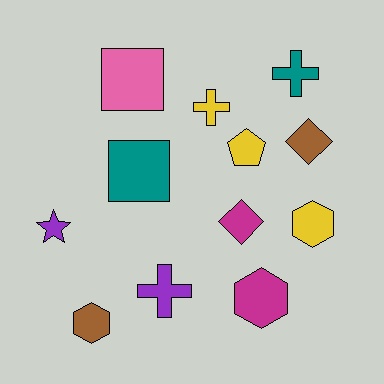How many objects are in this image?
There are 12 objects.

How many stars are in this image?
There is 1 star.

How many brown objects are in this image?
There are 2 brown objects.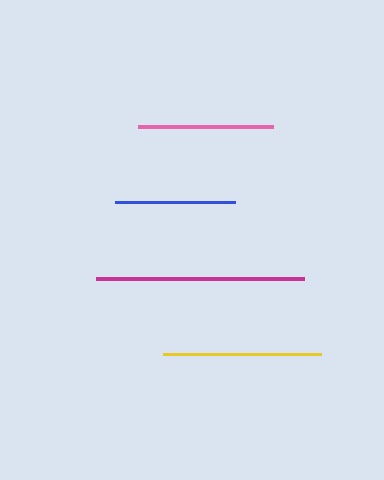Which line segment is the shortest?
The blue line is the shortest at approximately 119 pixels.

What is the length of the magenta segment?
The magenta segment is approximately 208 pixels long.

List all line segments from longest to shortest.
From longest to shortest: magenta, yellow, pink, blue.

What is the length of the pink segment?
The pink segment is approximately 136 pixels long.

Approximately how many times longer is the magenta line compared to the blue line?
The magenta line is approximately 1.7 times the length of the blue line.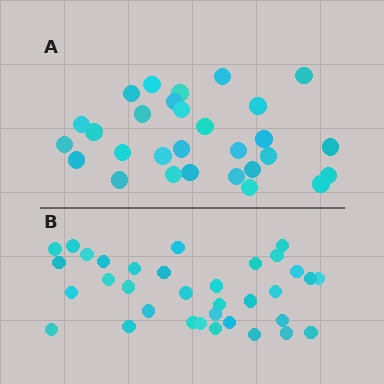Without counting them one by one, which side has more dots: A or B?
Region B (the bottom region) has more dots.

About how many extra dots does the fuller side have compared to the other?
Region B has about 5 more dots than region A.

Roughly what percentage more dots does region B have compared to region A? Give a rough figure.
About 15% more.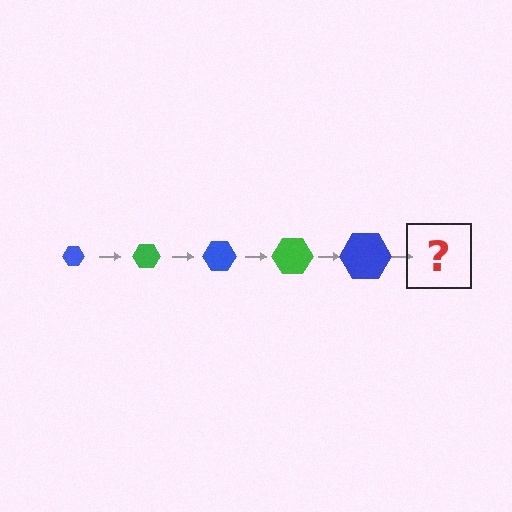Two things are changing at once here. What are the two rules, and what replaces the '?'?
The two rules are that the hexagon grows larger each step and the color cycles through blue and green. The '?' should be a green hexagon, larger than the previous one.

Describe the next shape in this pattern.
It should be a green hexagon, larger than the previous one.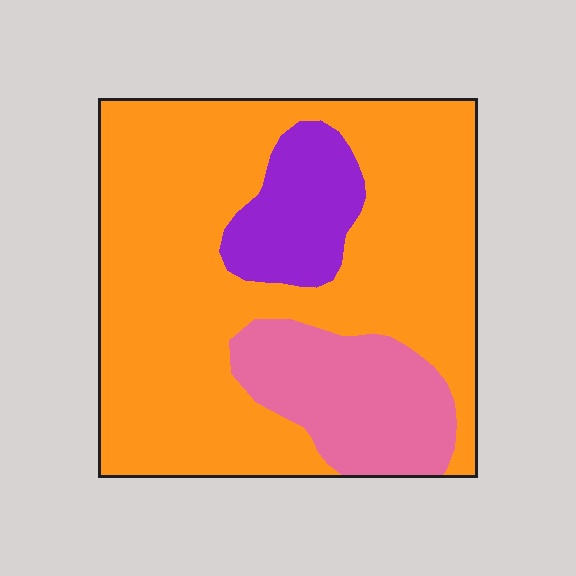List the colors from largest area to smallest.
From largest to smallest: orange, pink, purple.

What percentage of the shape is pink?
Pink covers 17% of the shape.